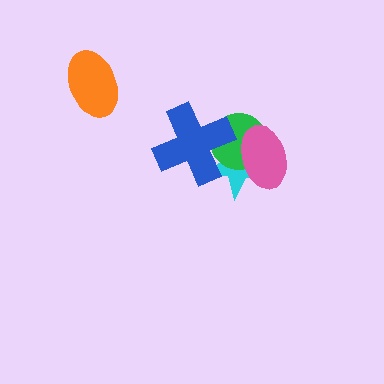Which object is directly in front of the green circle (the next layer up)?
The pink ellipse is directly in front of the green circle.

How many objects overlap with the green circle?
3 objects overlap with the green circle.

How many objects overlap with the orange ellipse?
0 objects overlap with the orange ellipse.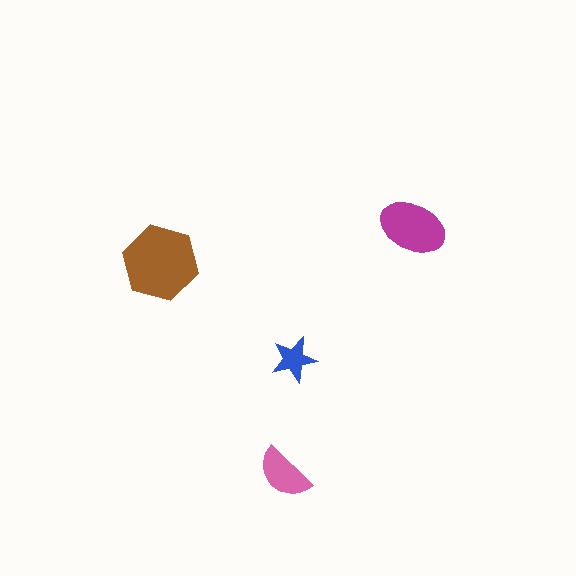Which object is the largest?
The brown hexagon.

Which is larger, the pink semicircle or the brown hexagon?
The brown hexagon.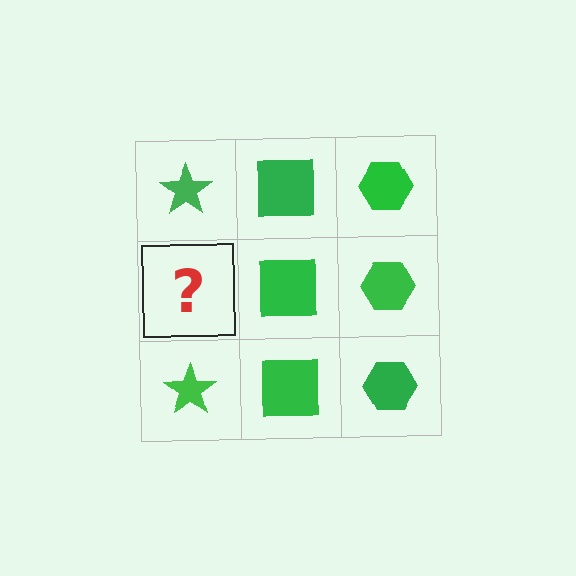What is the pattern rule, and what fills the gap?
The rule is that each column has a consistent shape. The gap should be filled with a green star.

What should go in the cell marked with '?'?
The missing cell should contain a green star.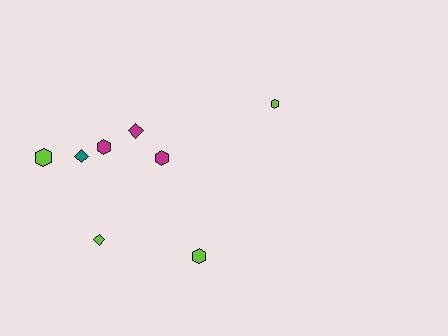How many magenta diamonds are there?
There is 1 magenta diamond.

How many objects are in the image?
There are 8 objects.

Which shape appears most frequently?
Hexagon, with 5 objects.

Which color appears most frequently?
Lime, with 4 objects.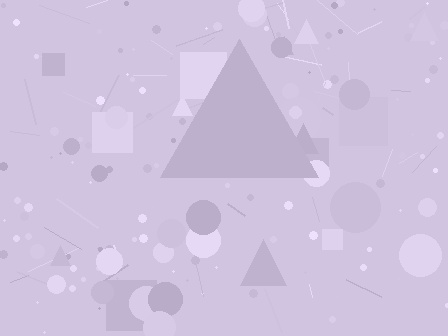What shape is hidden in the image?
A triangle is hidden in the image.